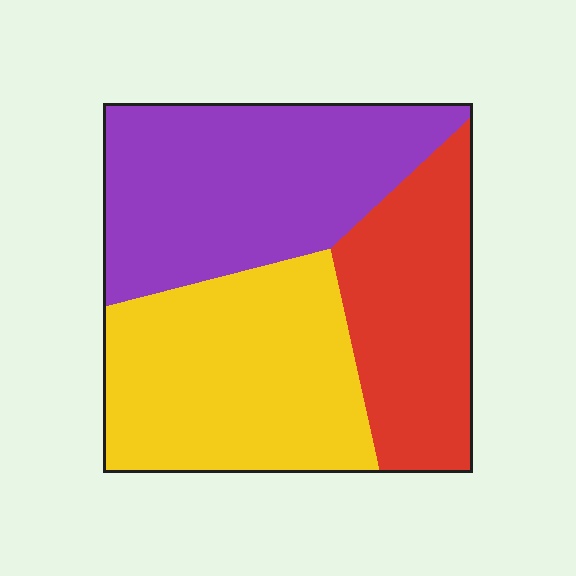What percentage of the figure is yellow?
Yellow covers 37% of the figure.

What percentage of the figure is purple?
Purple takes up about three eighths (3/8) of the figure.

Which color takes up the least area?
Red, at roughly 25%.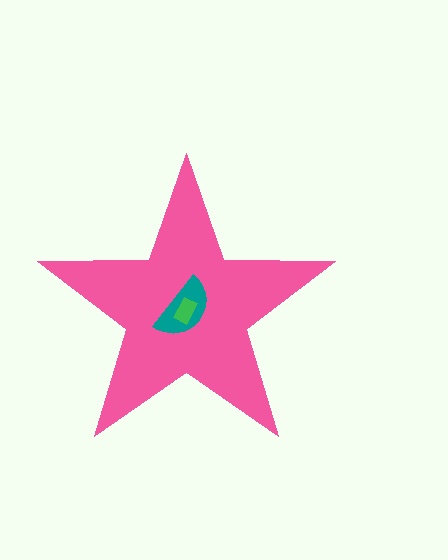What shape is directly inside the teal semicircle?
The green rectangle.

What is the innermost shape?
The green rectangle.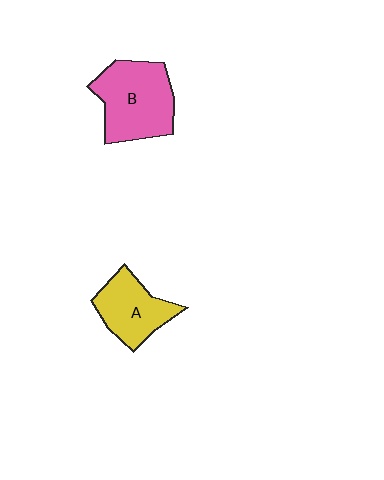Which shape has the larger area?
Shape B (pink).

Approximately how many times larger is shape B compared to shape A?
Approximately 1.4 times.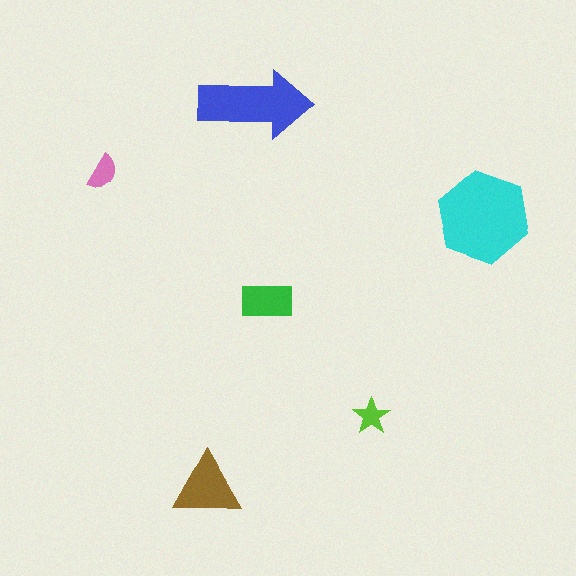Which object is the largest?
The cyan hexagon.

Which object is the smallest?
The lime star.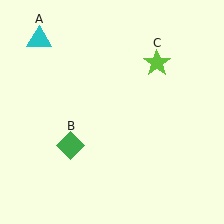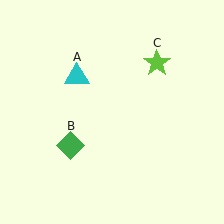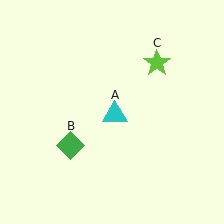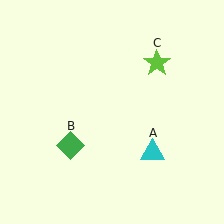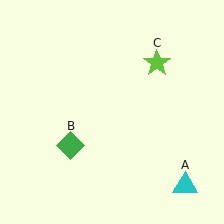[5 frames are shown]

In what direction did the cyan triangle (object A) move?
The cyan triangle (object A) moved down and to the right.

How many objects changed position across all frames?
1 object changed position: cyan triangle (object A).